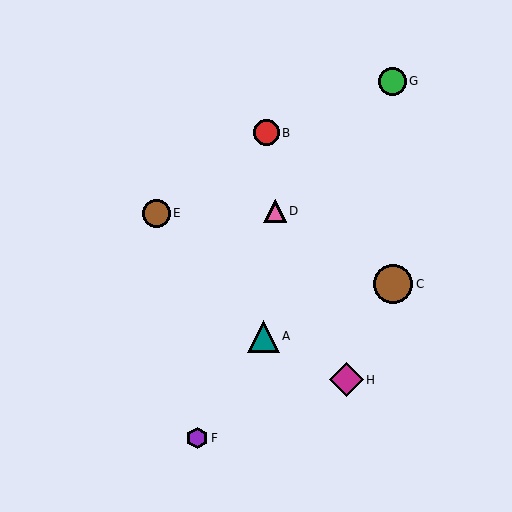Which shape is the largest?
The brown circle (labeled C) is the largest.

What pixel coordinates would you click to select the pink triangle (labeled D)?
Click at (275, 211) to select the pink triangle D.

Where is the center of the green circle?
The center of the green circle is at (392, 81).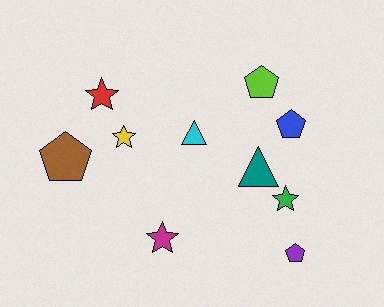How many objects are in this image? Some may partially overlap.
There are 10 objects.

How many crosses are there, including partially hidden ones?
There are no crosses.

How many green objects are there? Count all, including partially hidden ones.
There is 1 green object.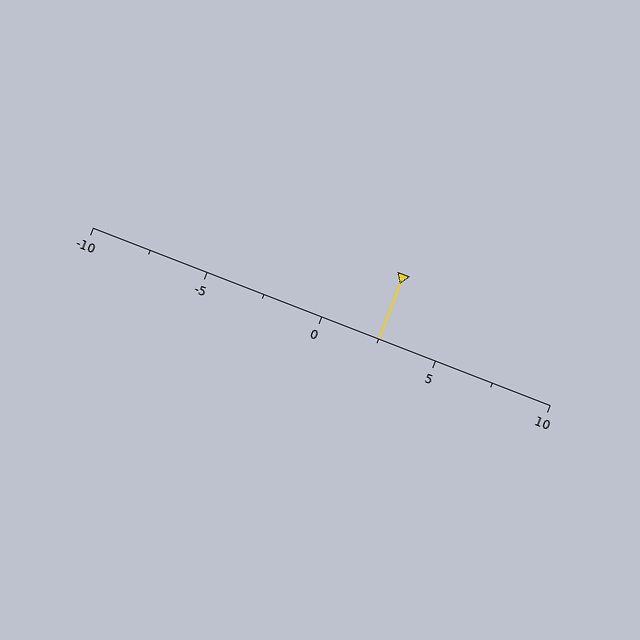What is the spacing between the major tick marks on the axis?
The major ticks are spaced 5 apart.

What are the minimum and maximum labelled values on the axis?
The axis runs from -10 to 10.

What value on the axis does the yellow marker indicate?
The marker indicates approximately 2.5.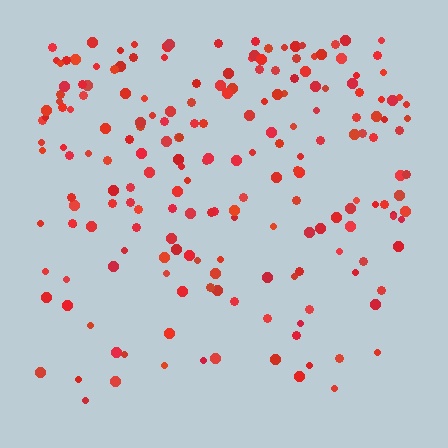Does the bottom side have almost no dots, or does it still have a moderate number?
Still a moderate number, just noticeably fewer than the top.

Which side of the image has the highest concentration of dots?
The top.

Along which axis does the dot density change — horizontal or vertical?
Vertical.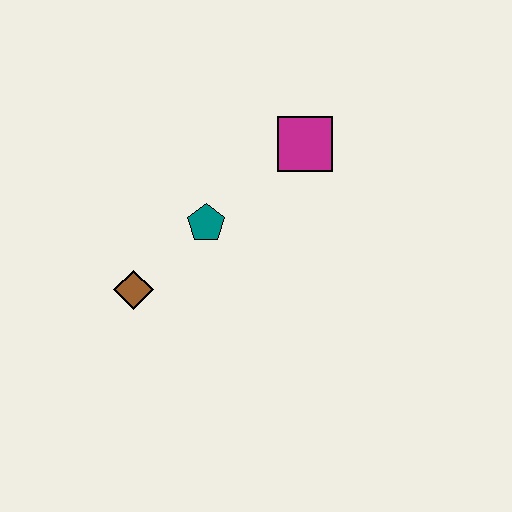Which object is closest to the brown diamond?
The teal pentagon is closest to the brown diamond.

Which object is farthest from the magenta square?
The brown diamond is farthest from the magenta square.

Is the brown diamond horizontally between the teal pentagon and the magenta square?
No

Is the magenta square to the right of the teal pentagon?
Yes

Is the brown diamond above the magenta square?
No